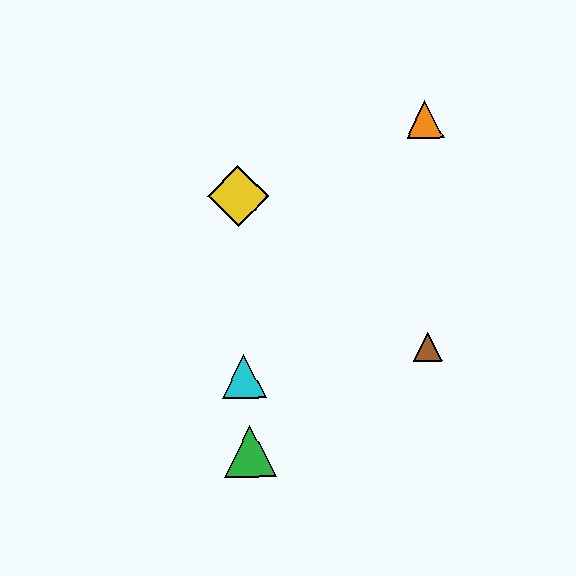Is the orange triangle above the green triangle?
Yes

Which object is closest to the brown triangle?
The cyan triangle is closest to the brown triangle.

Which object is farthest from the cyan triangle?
The orange triangle is farthest from the cyan triangle.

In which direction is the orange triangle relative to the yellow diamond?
The orange triangle is to the right of the yellow diamond.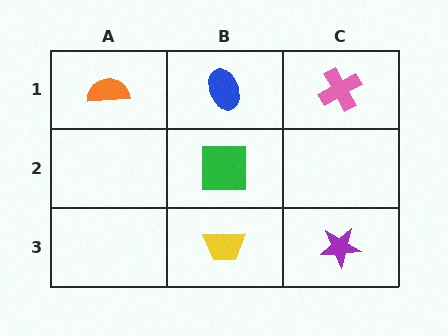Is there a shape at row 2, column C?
No, that cell is empty.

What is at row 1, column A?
An orange semicircle.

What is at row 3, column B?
A yellow trapezoid.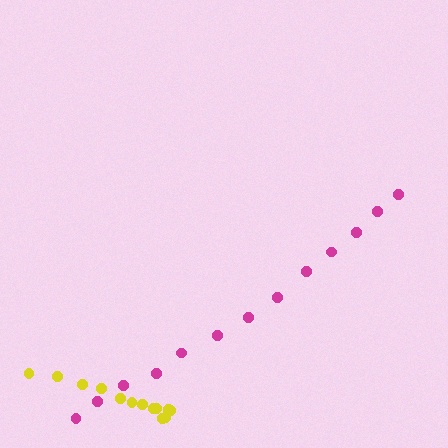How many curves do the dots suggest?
There are 2 distinct paths.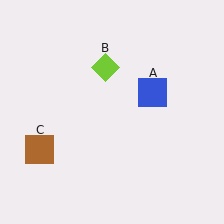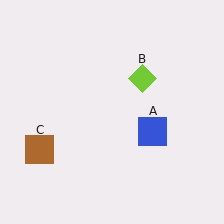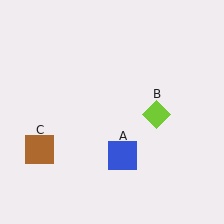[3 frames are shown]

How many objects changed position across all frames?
2 objects changed position: blue square (object A), lime diamond (object B).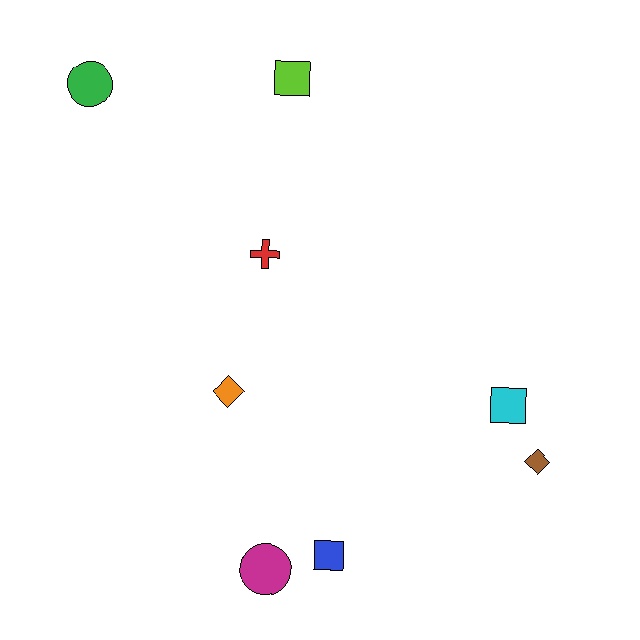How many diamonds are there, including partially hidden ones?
There are 2 diamonds.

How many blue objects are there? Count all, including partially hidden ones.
There is 1 blue object.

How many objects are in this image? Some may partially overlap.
There are 8 objects.